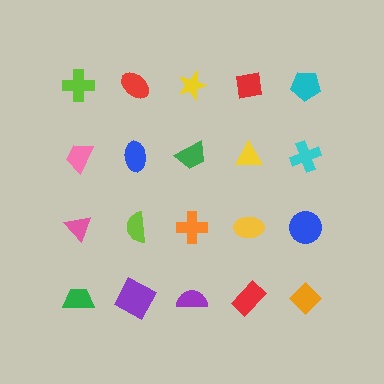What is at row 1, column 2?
A red ellipse.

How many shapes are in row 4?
5 shapes.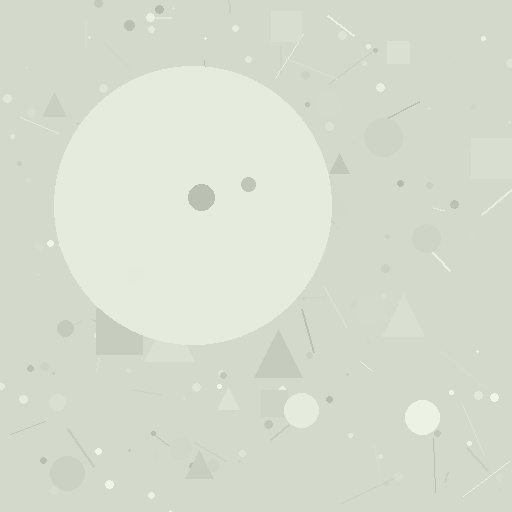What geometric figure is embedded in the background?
A circle is embedded in the background.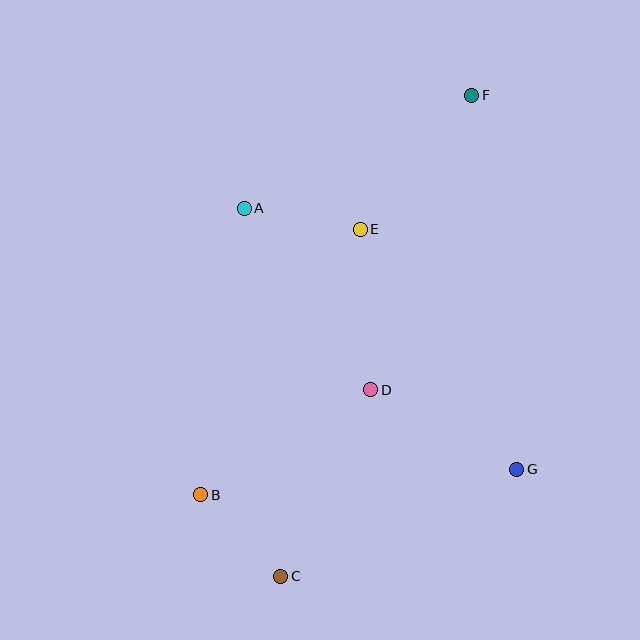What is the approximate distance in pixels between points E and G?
The distance between E and G is approximately 286 pixels.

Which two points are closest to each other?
Points B and C are closest to each other.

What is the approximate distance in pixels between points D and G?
The distance between D and G is approximately 166 pixels.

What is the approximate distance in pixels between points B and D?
The distance between B and D is approximately 200 pixels.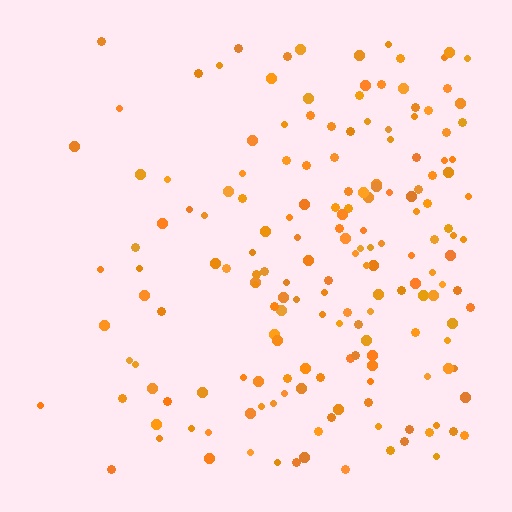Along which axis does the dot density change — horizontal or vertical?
Horizontal.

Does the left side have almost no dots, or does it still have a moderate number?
Still a moderate number, just noticeably fewer than the right.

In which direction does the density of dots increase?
From left to right, with the right side densest.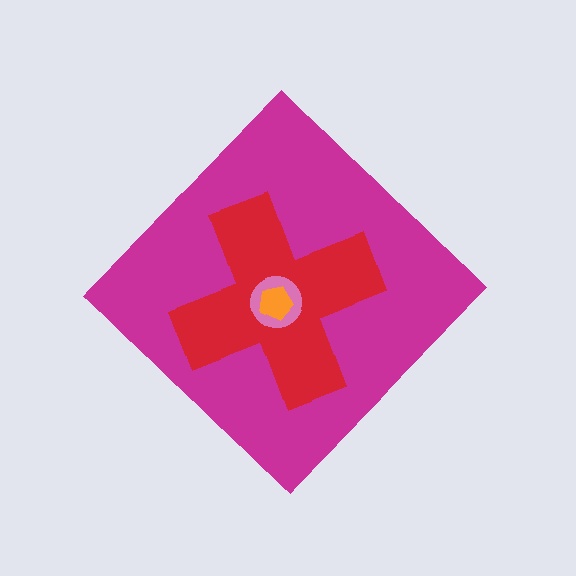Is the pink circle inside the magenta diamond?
Yes.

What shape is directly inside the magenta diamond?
The red cross.